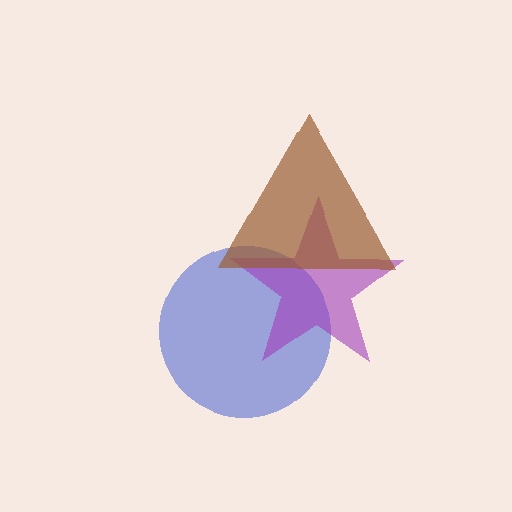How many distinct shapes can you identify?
There are 3 distinct shapes: a blue circle, a purple star, a brown triangle.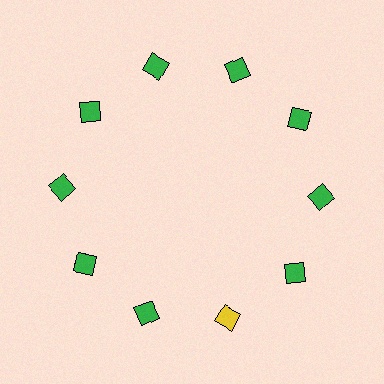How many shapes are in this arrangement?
There are 10 shapes arranged in a ring pattern.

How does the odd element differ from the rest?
It has a different color: yellow instead of green.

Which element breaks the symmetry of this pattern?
The yellow diamond at roughly the 5 o'clock position breaks the symmetry. All other shapes are green diamonds.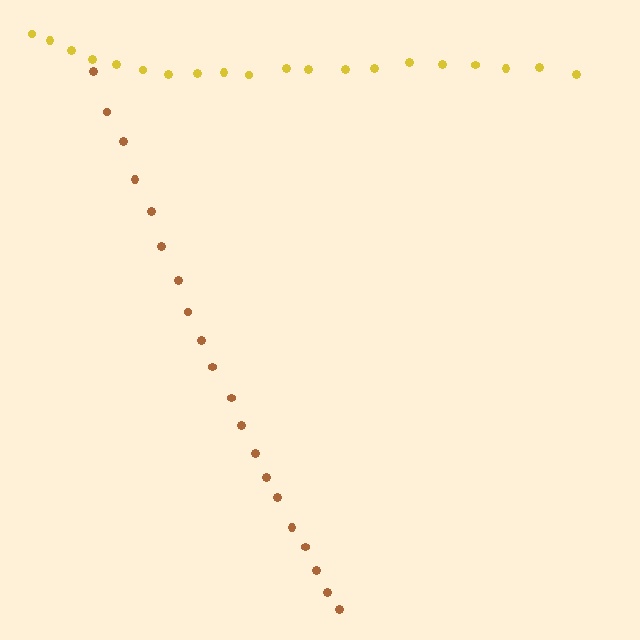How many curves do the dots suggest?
There are 2 distinct paths.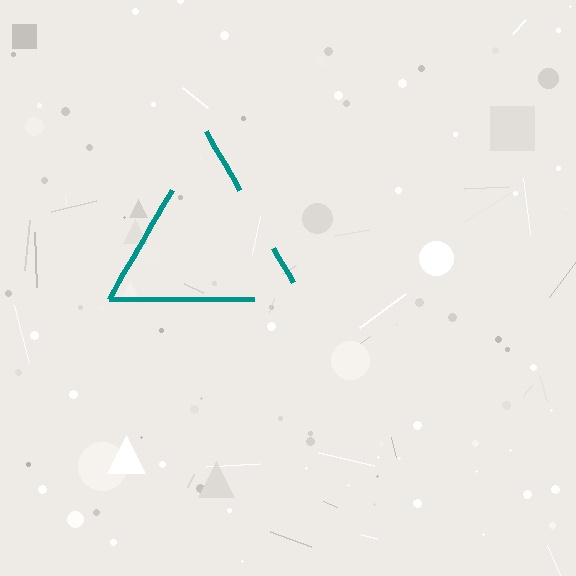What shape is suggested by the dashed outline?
The dashed outline suggests a triangle.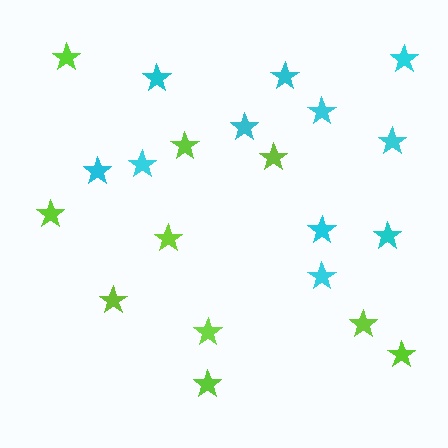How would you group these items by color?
There are 2 groups: one group of lime stars (10) and one group of cyan stars (11).